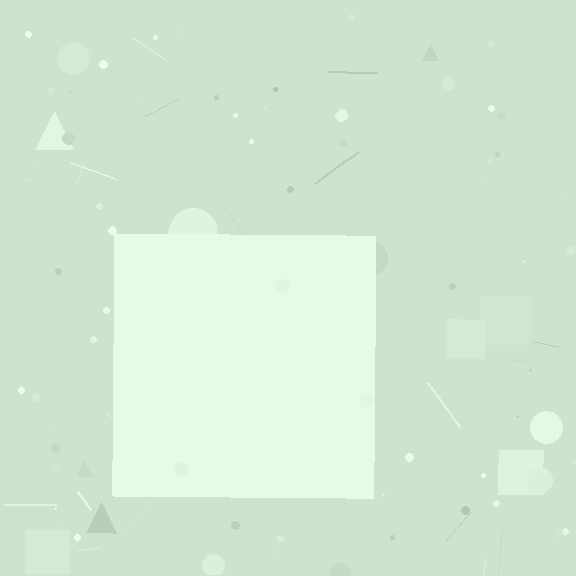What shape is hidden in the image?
A square is hidden in the image.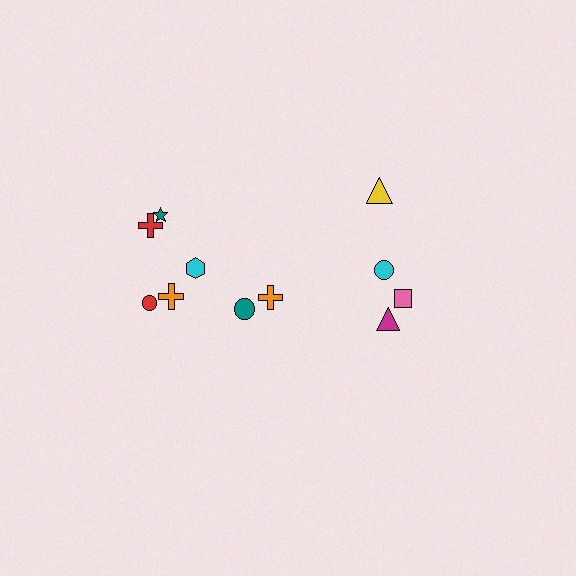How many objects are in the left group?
There are 7 objects.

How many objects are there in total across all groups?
There are 11 objects.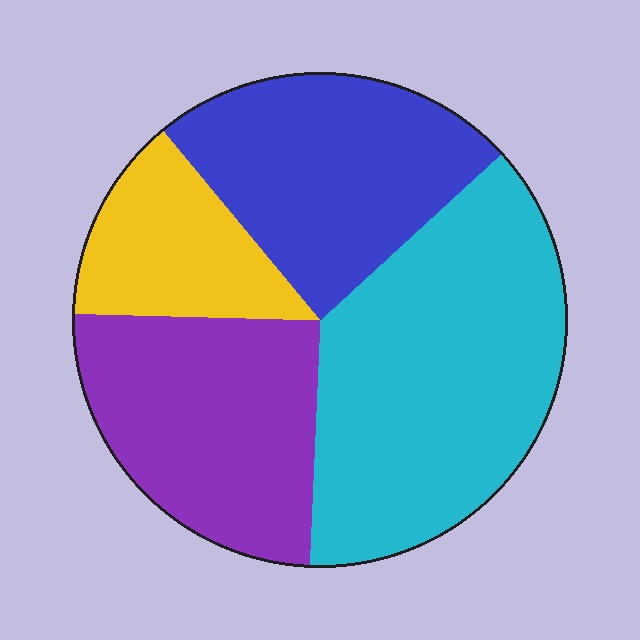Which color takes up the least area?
Yellow, at roughly 15%.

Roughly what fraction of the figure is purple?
Purple takes up about one quarter (1/4) of the figure.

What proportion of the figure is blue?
Blue takes up about one quarter (1/4) of the figure.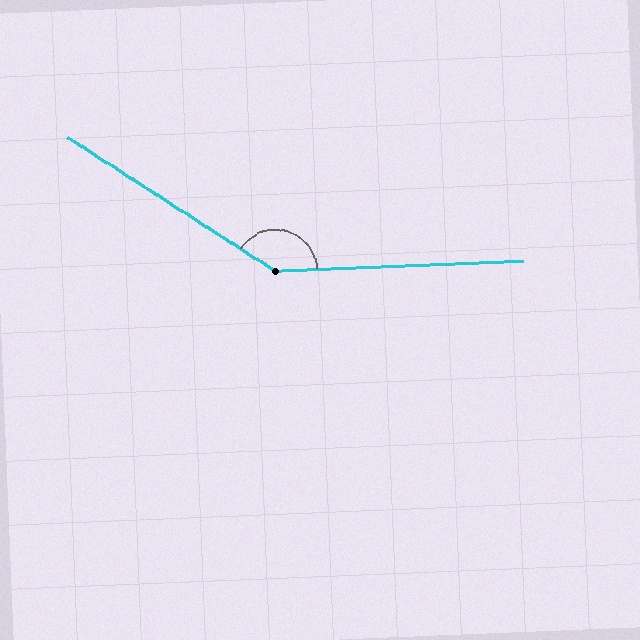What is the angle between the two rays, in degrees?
Approximately 145 degrees.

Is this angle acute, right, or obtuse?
It is obtuse.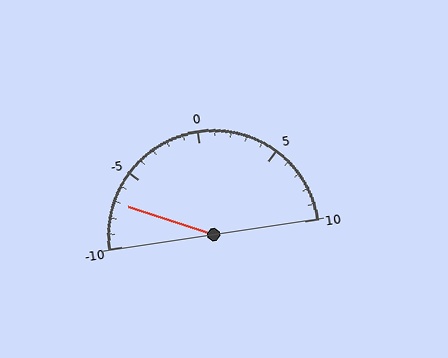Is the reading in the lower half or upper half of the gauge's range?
The reading is in the lower half of the range (-10 to 10).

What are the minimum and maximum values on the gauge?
The gauge ranges from -10 to 10.